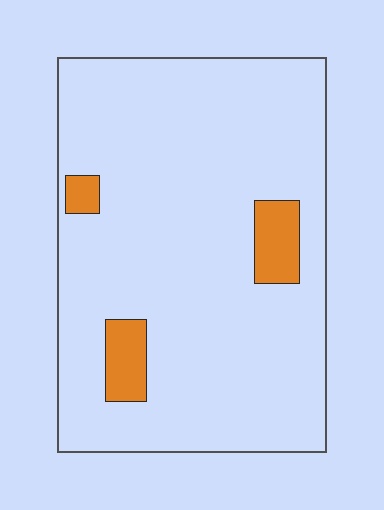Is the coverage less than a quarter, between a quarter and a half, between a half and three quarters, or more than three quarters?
Less than a quarter.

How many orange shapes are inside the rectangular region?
3.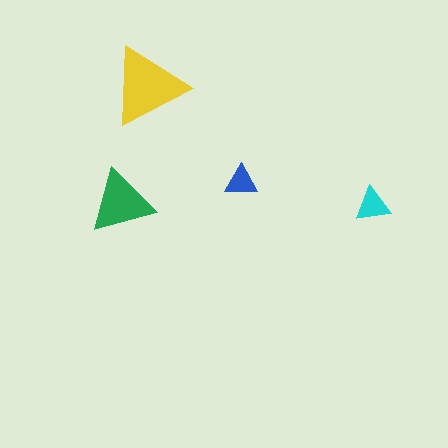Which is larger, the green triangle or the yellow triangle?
The yellow one.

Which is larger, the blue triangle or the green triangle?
The green one.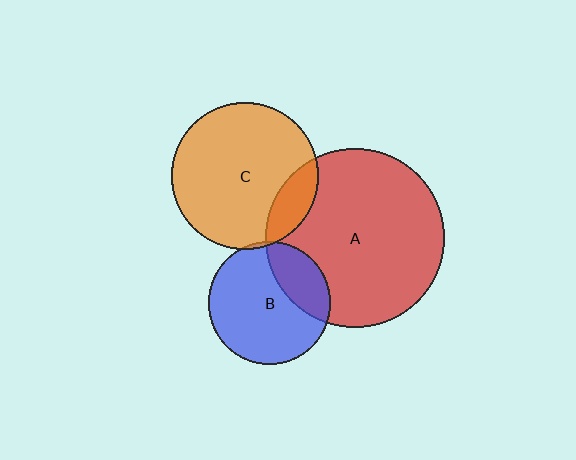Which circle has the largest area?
Circle A (red).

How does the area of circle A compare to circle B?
Approximately 2.1 times.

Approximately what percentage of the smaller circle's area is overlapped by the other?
Approximately 5%.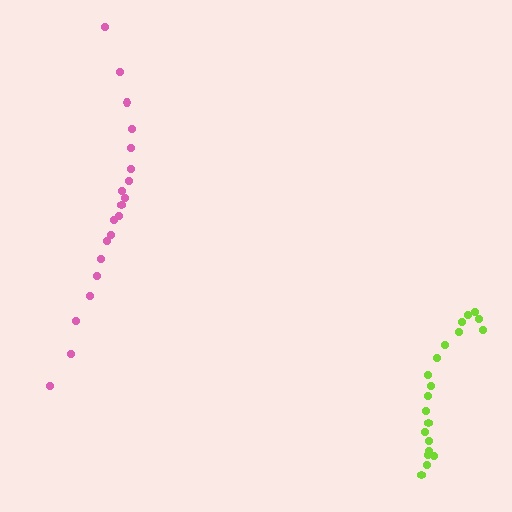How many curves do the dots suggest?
There are 2 distinct paths.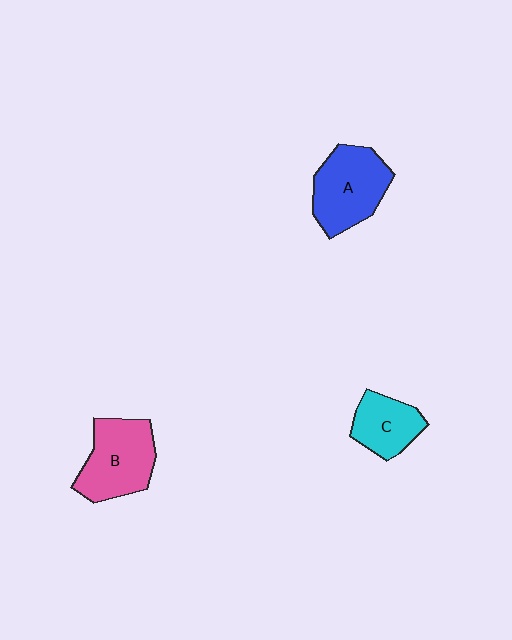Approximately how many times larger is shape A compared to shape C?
Approximately 1.5 times.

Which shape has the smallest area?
Shape C (cyan).